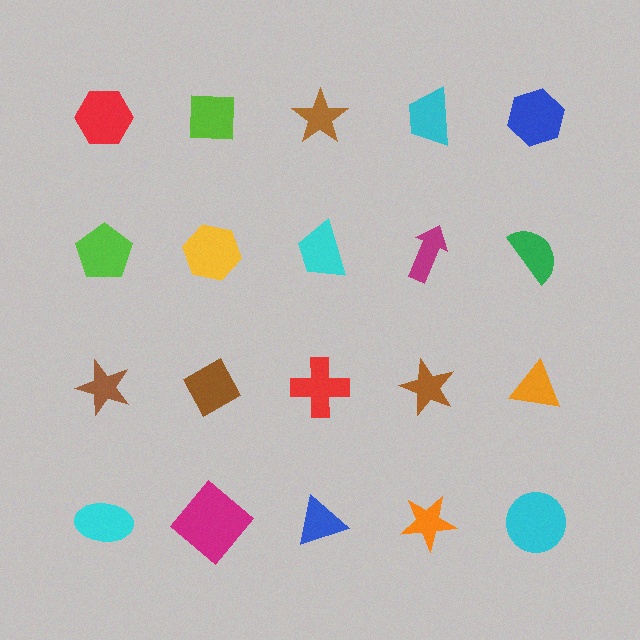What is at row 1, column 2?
A lime square.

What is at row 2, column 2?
A yellow hexagon.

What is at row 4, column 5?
A cyan circle.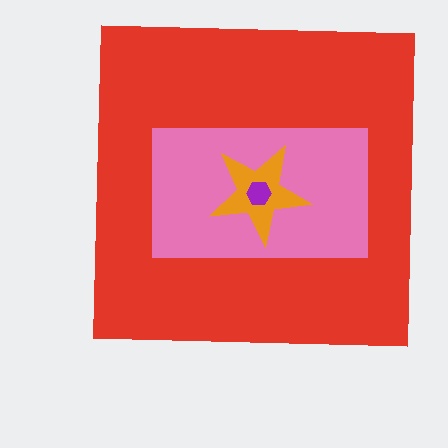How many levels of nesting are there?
4.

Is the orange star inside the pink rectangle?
Yes.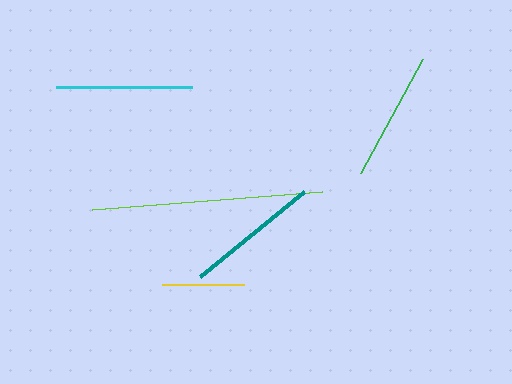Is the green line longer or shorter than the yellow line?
The green line is longer than the yellow line.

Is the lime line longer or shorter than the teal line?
The lime line is longer than the teal line.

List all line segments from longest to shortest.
From longest to shortest: lime, cyan, teal, green, yellow.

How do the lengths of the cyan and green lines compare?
The cyan and green lines are approximately the same length.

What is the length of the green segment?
The green segment is approximately 130 pixels long.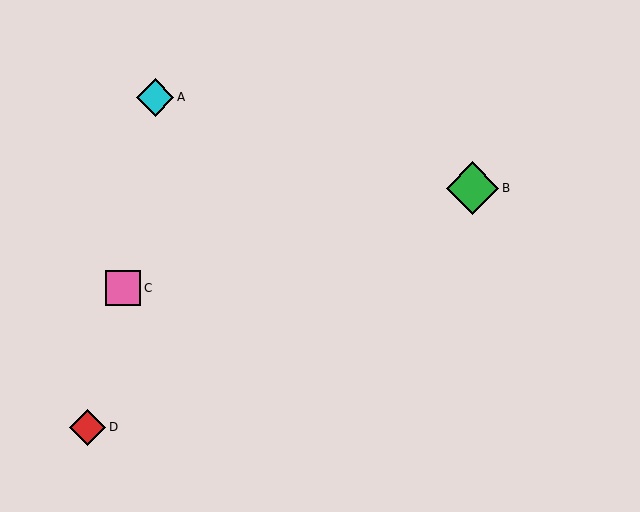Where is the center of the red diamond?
The center of the red diamond is at (88, 427).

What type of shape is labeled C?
Shape C is a pink square.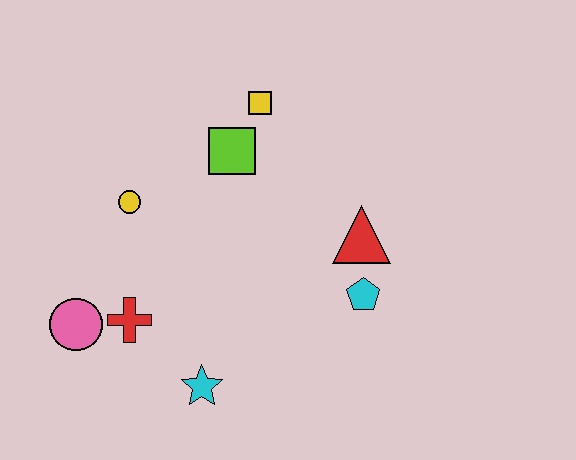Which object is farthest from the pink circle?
The red triangle is farthest from the pink circle.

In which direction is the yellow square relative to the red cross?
The yellow square is above the red cross.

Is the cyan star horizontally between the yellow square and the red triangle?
No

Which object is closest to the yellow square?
The lime square is closest to the yellow square.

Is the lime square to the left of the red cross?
No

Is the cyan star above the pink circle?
No